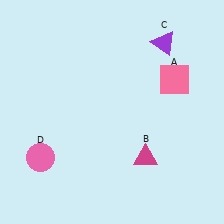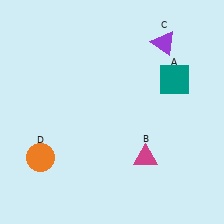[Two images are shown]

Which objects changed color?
A changed from pink to teal. D changed from pink to orange.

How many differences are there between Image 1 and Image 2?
There are 2 differences between the two images.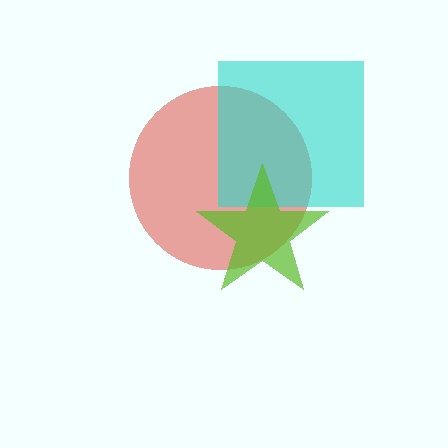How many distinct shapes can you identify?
There are 3 distinct shapes: a red circle, a cyan square, a lime star.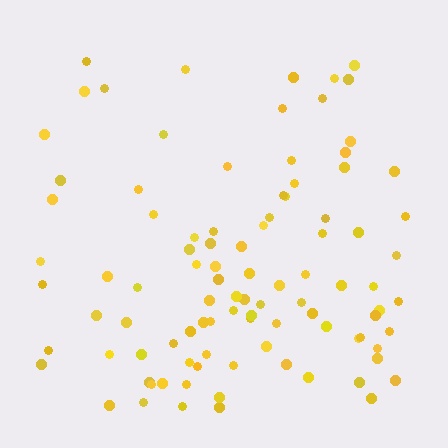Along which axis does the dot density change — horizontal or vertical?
Vertical.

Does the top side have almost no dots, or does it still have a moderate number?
Still a moderate number, just noticeably fewer than the bottom.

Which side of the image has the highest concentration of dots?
The bottom.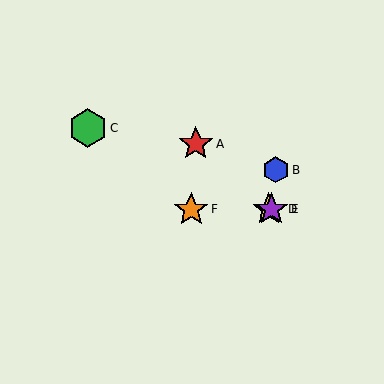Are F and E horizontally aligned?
Yes, both are at y≈209.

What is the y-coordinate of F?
Object F is at y≈209.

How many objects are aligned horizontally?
3 objects (D, E, F) are aligned horizontally.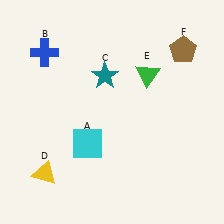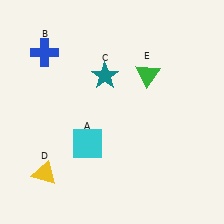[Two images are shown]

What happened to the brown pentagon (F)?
The brown pentagon (F) was removed in Image 2. It was in the top-right area of Image 1.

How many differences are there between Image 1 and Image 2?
There is 1 difference between the two images.